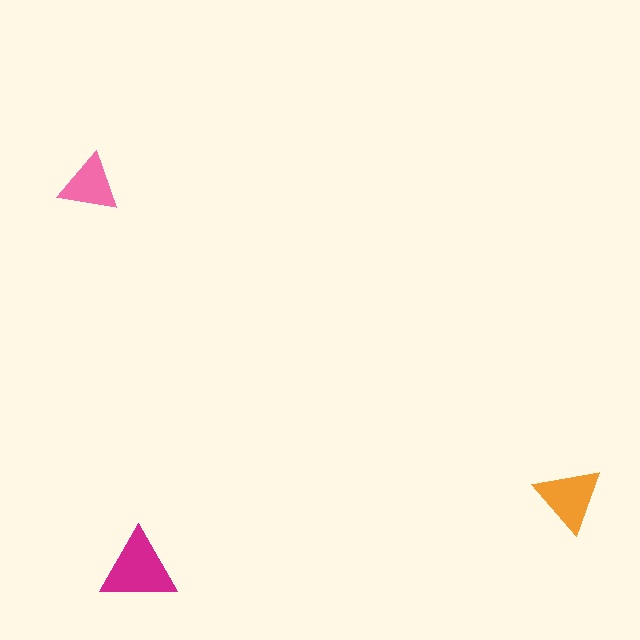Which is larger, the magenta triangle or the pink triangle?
The magenta one.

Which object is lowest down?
The magenta triangle is bottommost.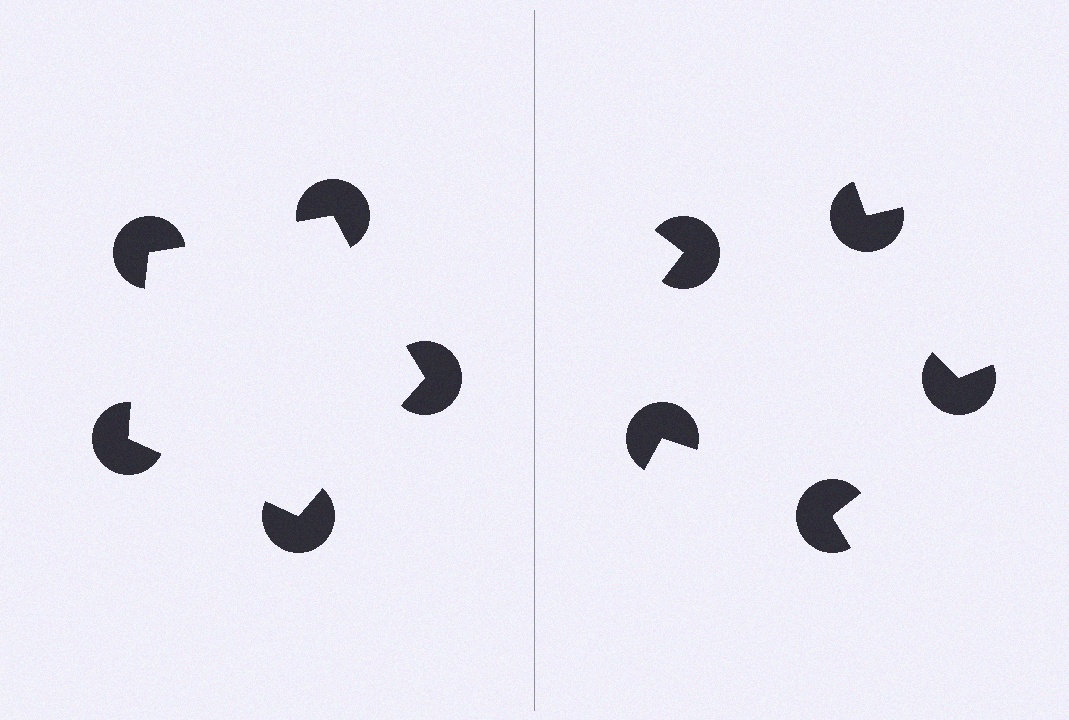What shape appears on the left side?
An illusory pentagon.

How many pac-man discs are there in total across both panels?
10 — 5 on each side.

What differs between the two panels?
The pac-man discs are positioned identically on both sides; only the wedge orientations differ. On the left they align to a pentagon; on the right they are misaligned.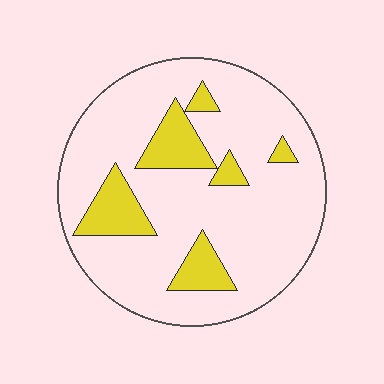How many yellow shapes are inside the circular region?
6.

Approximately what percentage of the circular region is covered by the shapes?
Approximately 20%.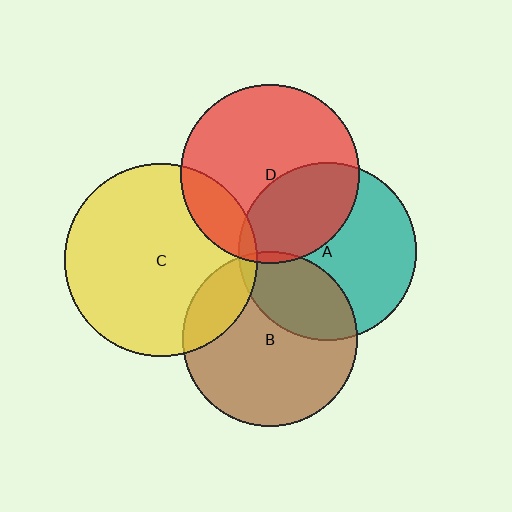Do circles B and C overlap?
Yes.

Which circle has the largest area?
Circle C (yellow).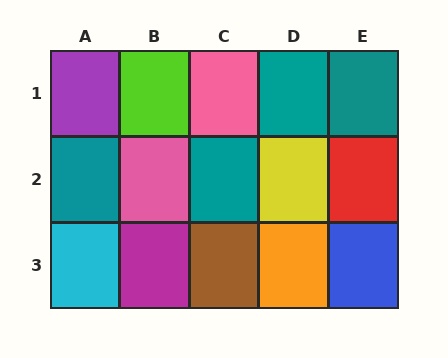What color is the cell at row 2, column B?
Pink.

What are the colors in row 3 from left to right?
Cyan, magenta, brown, orange, blue.